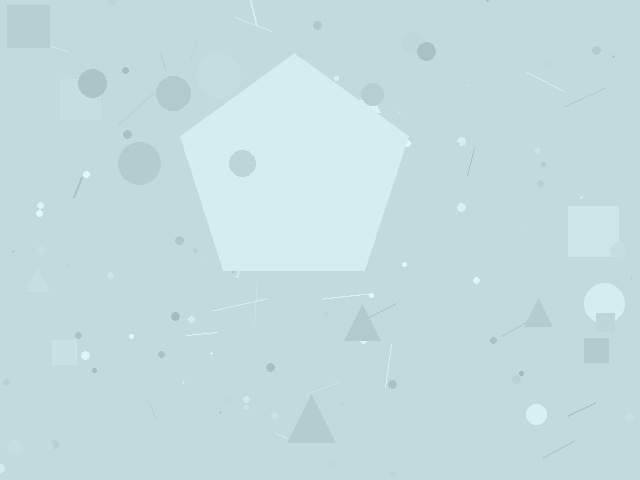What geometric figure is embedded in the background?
A pentagon is embedded in the background.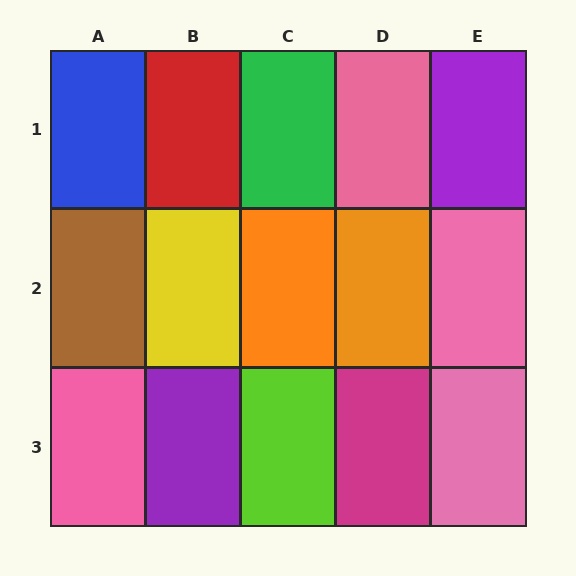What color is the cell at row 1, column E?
Purple.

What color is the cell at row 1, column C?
Green.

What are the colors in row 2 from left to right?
Brown, yellow, orange, orange, pink.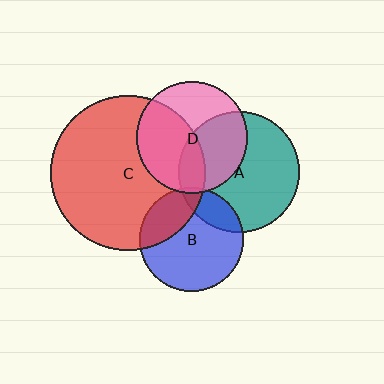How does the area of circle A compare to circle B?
Approximately 1.4 times.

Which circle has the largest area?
Circle C (red).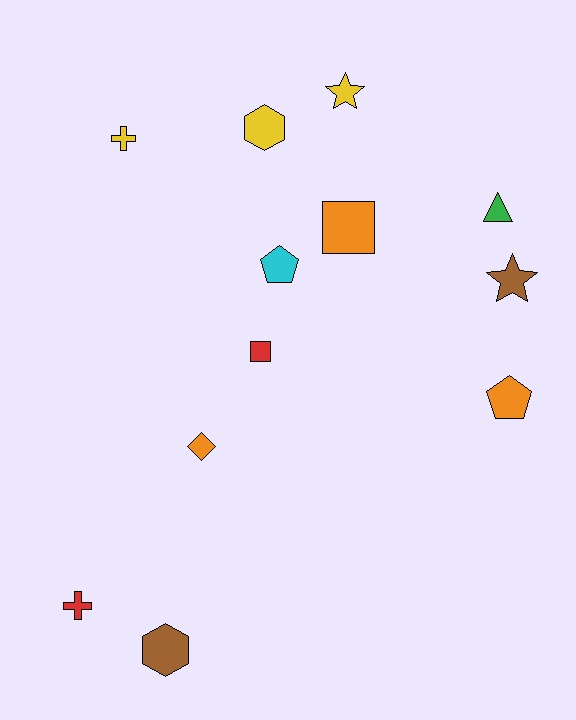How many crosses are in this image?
There are 2 crosses.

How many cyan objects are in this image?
There is 1 cyan object.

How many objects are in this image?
There are 12 objects.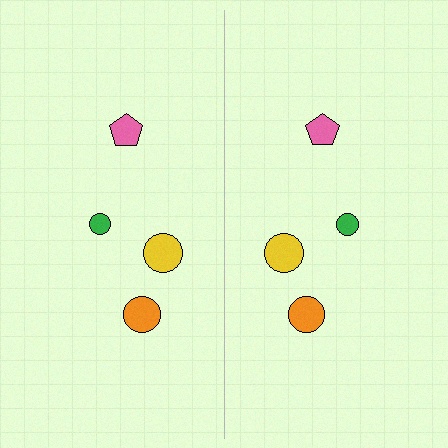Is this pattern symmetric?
Yes, this pattern has bilateral (reflection) symmetry.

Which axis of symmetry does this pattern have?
The pattern has a vertical axis of symmetry running through the center of the image.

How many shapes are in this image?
There are 8 shapes in this image.